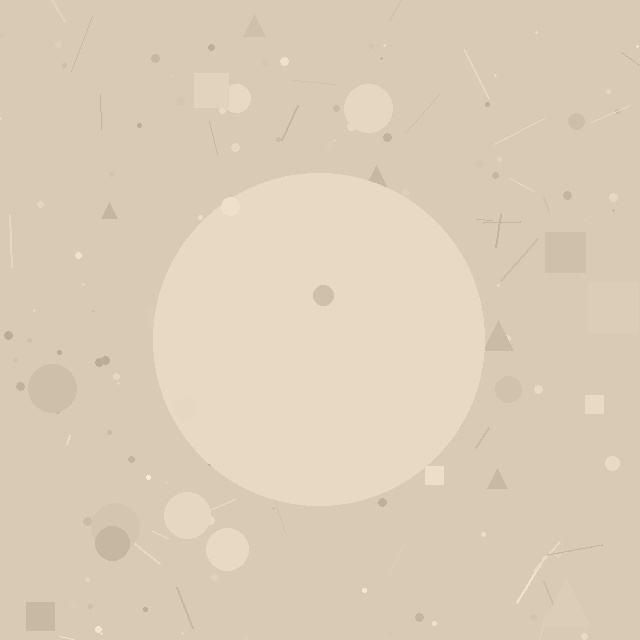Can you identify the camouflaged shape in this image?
The camouflaged shape is a circle.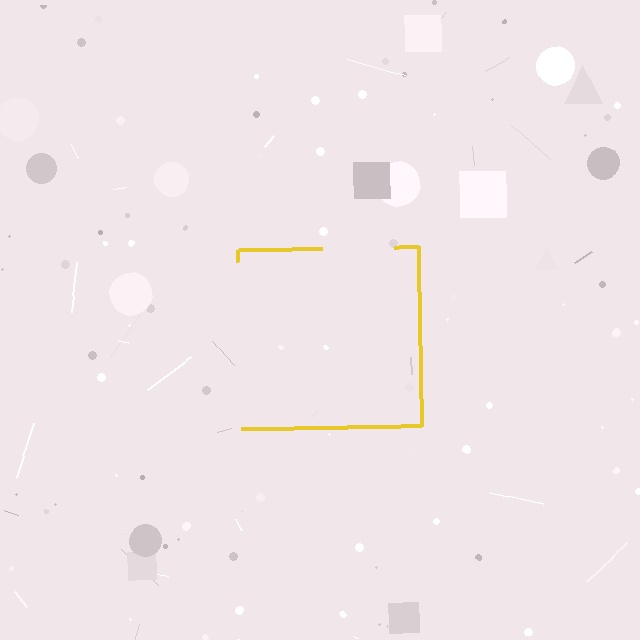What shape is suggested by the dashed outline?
The dashed outline suggests a square.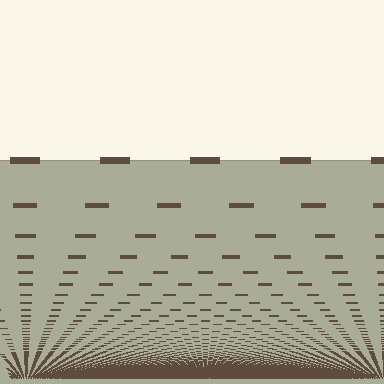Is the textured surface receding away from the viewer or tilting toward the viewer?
The surface appears to tilt toward the viewer. Texture elements get larger and sparser toward the top.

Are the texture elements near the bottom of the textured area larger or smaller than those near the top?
Smaller. The gradient is inverted — elements near the bottom are smaller and denser.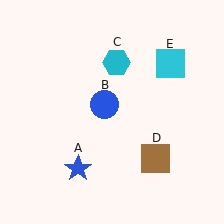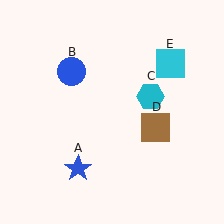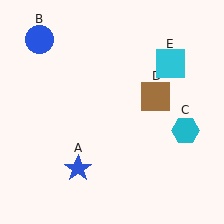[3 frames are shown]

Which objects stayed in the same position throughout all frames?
Blue star (object A) and cyan square (object E) remained stationary.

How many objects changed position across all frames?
3 objects changed position: blue circle (object B), cyan hexagon (object C), brown square (object D).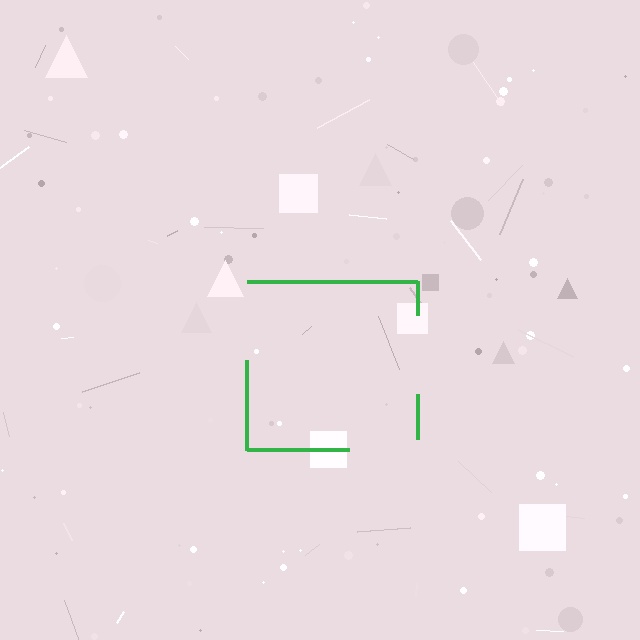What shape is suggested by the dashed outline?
The dashed outline suggests a square.